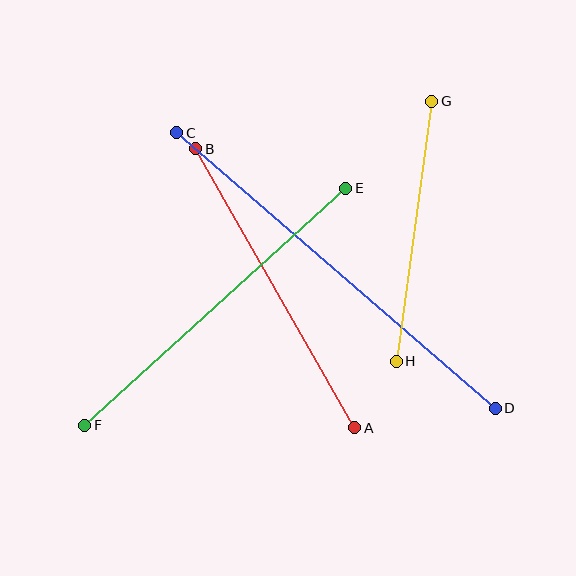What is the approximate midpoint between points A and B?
The midpoint is at approximately (275, 288) pixels.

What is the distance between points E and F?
The distance is approximately 352 pixels.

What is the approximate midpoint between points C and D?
The midpoint is at approximately (336, 271) pixels.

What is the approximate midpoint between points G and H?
The midpoint is at approximately (414, 231) pixels.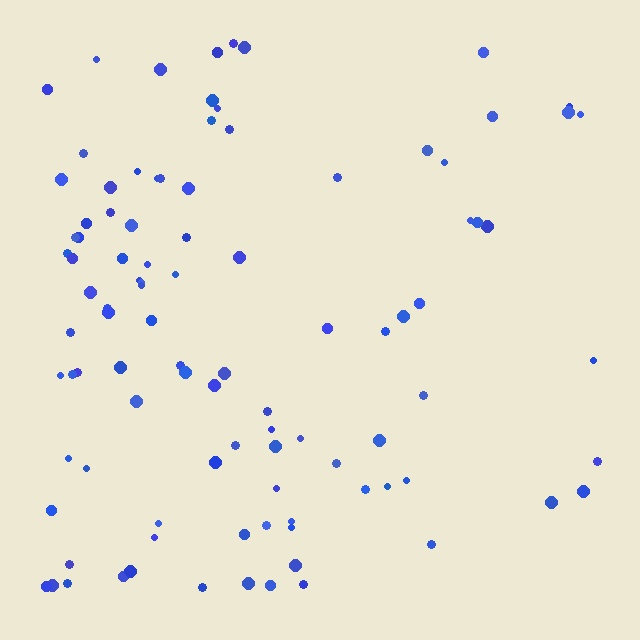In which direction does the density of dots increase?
From right to left, with the left side densest.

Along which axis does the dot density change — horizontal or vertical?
Horizontal.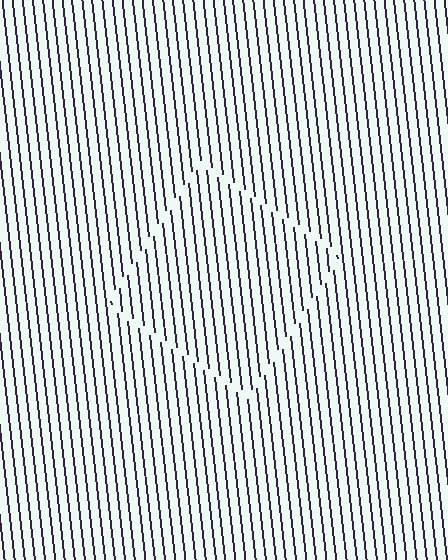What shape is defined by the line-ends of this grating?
An illusory square. The interior of the shape contains the same grating, shifted by half a period — the contour is defined by the phase discontinuity where line-ends from the inner and outer gratings abut.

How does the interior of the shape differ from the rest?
The interior of the shape contains the same grating, shifted by half a period — the contour is defined by the phase discontinuity where line-ends from the inner and outer gratings abut.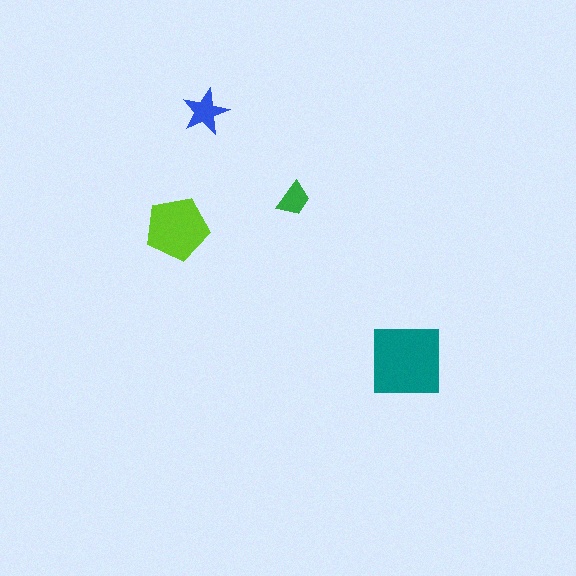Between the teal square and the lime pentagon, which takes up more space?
The teal square.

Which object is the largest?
The teal square.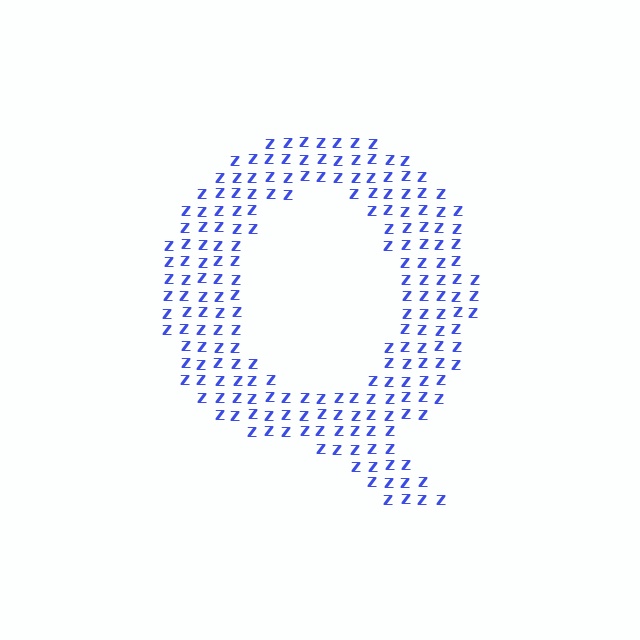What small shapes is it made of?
It is made of small letter Z's.